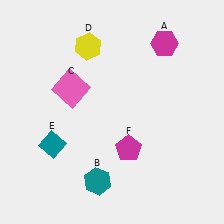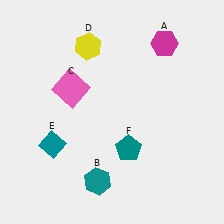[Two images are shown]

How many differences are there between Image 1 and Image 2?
There is 1 difference between the two images.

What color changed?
The pentagon (F) changed from magenta in Image 1 to teal in Image 2.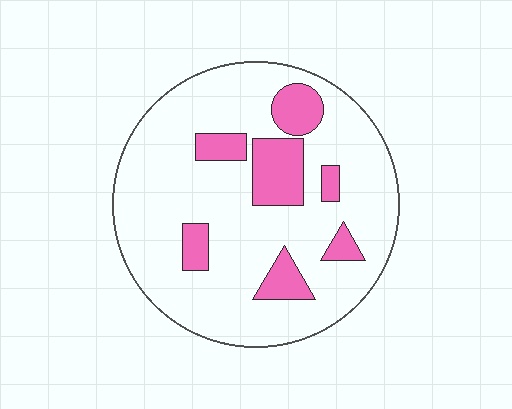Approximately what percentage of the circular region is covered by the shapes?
Approximately 20%.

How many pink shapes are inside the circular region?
7.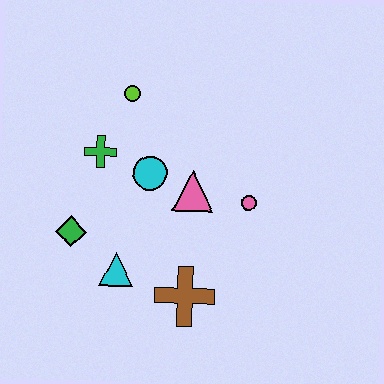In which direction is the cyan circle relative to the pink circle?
The cyan circle is to the left of the pink circle.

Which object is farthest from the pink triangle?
The green diamond is farthest from the pink triangle.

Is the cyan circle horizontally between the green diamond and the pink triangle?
Yes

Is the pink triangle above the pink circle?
Yes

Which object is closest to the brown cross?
The cyan triangle is closest to the brown cross.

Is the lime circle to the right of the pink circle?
No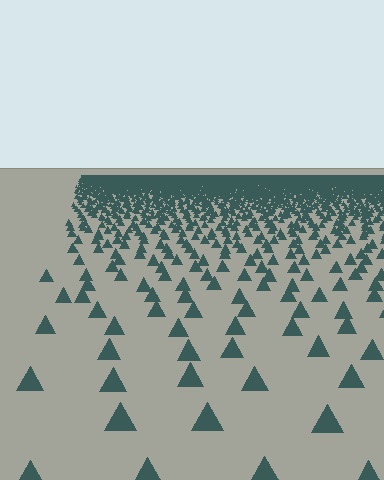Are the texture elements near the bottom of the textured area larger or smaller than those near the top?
Larger. Near the bottom, elements are closer to the viewer and appear at a bigger on-screen size.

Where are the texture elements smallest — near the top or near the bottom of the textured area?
Near the top.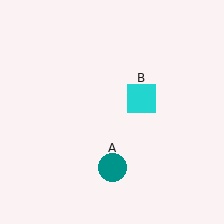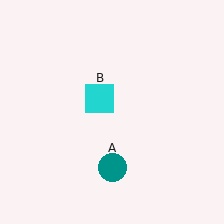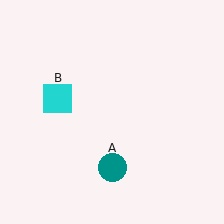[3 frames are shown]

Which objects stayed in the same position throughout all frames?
Teal circle (object A) remained stationary.